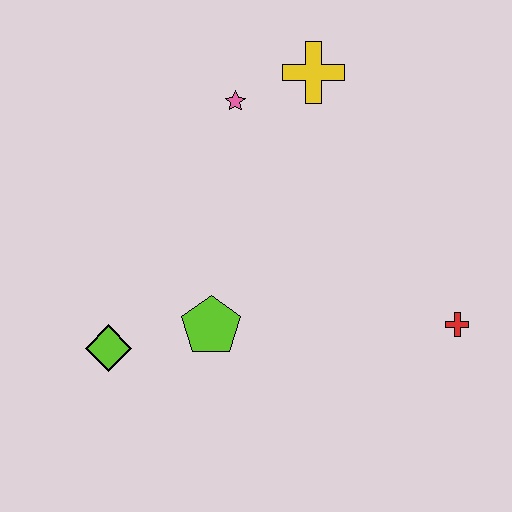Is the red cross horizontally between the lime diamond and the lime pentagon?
No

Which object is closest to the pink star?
The yellow cross is closest to the pink star.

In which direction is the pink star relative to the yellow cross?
The pink star is to the left of the yellow cross.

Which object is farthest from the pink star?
The red cross is farthest from the pink star.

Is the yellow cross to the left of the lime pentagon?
No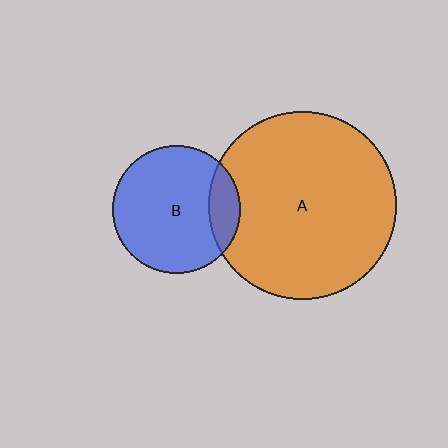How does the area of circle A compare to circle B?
Approximately 2.1 times.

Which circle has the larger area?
Circle A (orange).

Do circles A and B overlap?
Yes.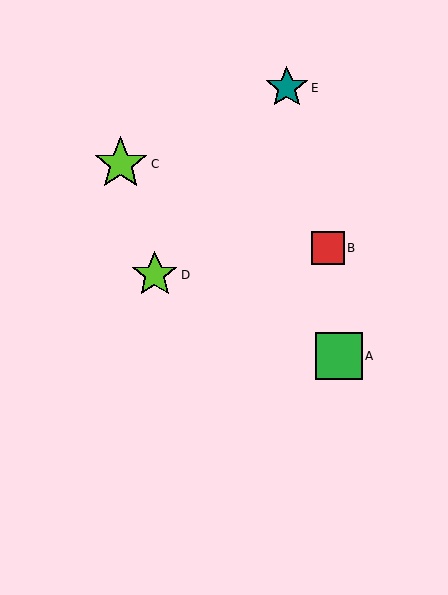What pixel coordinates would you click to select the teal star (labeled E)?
Click at (287, 88) to select the teal star E.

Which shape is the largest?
The lime star (labeled C) is the largest.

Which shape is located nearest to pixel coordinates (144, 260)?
The lime star (labeled D) at (155, 275) is nearest to that location.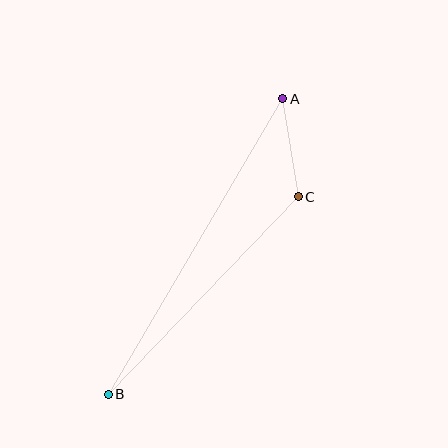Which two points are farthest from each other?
Points A and B are farthest from each other.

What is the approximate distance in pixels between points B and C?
The distance between B and C is approximately 274 pixels.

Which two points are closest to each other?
Points A and C are closest to each other.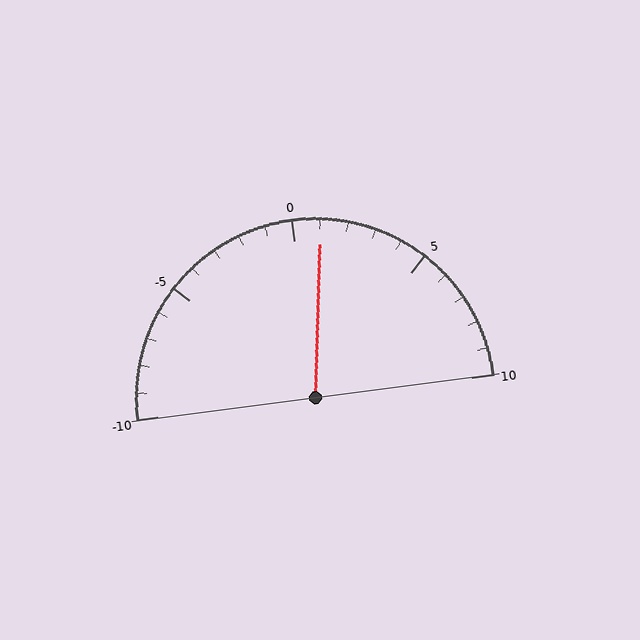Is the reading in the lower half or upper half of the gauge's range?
The reading is in the upper half of the range (-10 to 10).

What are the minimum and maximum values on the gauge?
The gauge ranges from -10 to 10.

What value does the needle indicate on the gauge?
The needle indicates approximately 1.